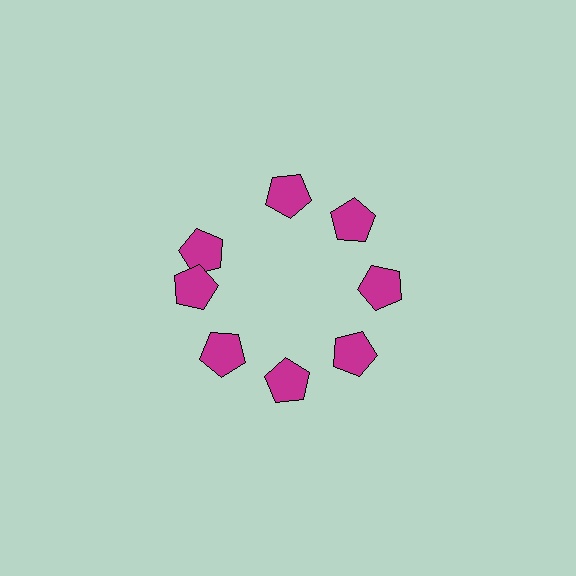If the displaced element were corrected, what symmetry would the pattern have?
It would have 8-fold rotational symmetry — the pattern would map onto itself every 45 degrees.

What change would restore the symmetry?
The symmetry would be restored by rotating it back into even spacing with its neighbors so that all 8 pentagons sit at equal angles and equal distance from the center.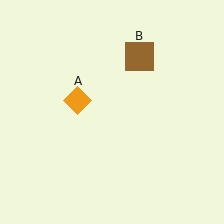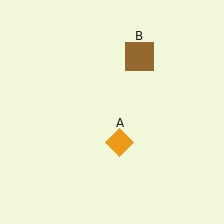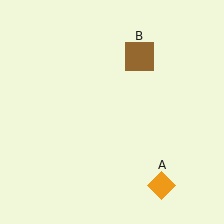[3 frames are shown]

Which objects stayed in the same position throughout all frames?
Brown square (object B) remained stationary.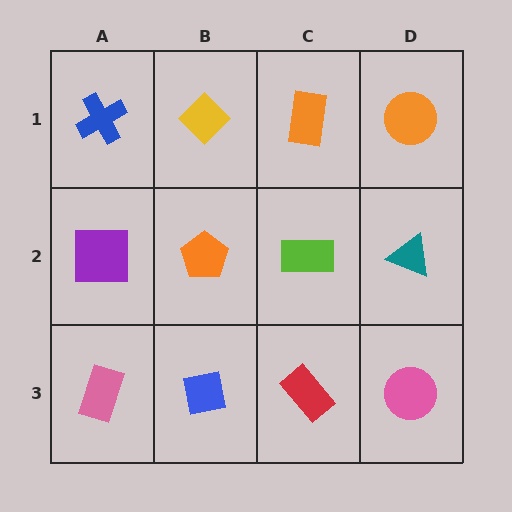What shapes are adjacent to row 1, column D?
A teal triangle (row 2, column D), an orange rectangle (row 1, column C).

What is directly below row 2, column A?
A pink rectangle.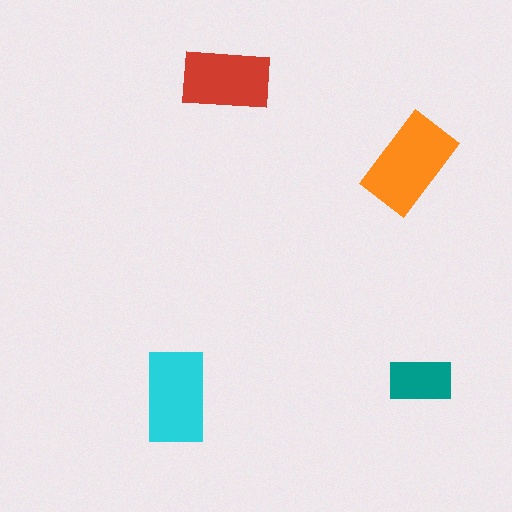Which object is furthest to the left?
The cyan rectangle is leftmost.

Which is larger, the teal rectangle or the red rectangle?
The red one.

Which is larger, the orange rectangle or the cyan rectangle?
The orange one.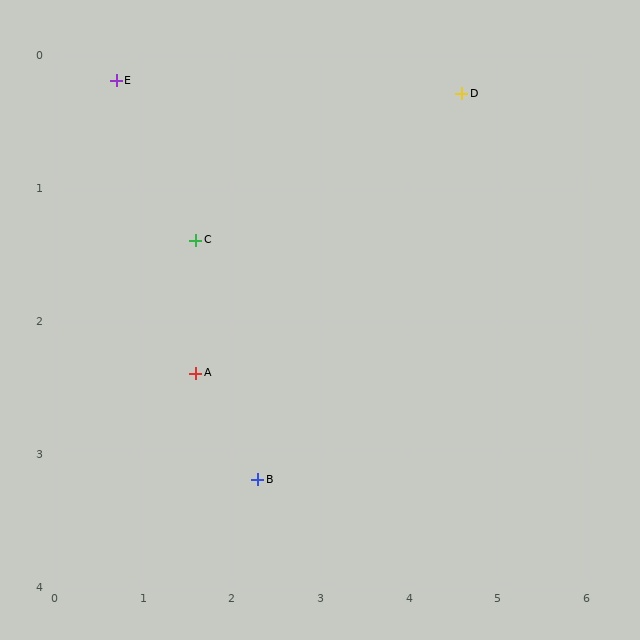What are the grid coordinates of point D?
Point D is at approximately (4.6, 0.3).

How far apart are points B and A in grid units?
Points B and A are about 1.1 grid units apart.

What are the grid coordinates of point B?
Point B is at approximately (2.3, 3.2).